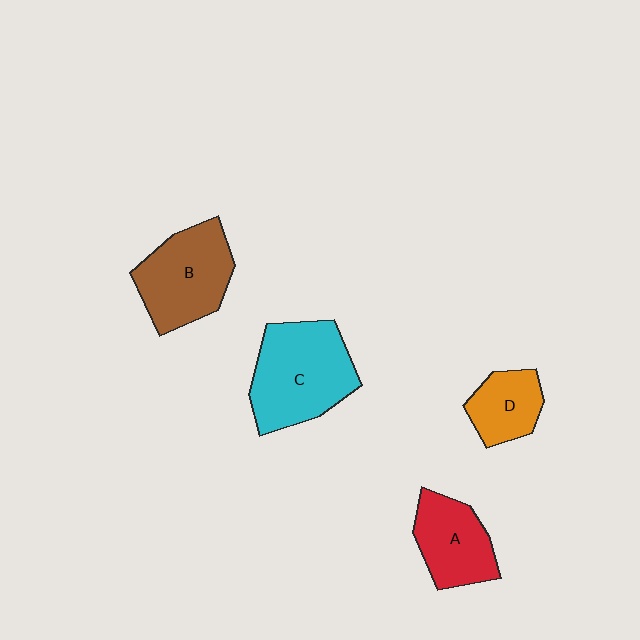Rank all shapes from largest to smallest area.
From largest to smallest: C (cyan), B (brown), A (red), D (orange).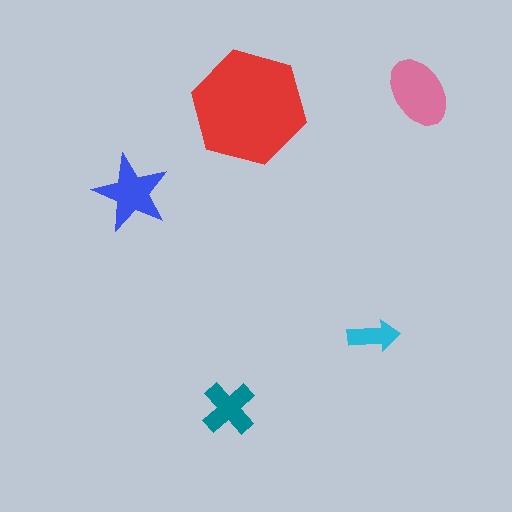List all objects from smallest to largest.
The cyan arrow, the teal cross, the blue star, the pink ellipse, the red hexagon.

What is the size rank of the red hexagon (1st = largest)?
1st.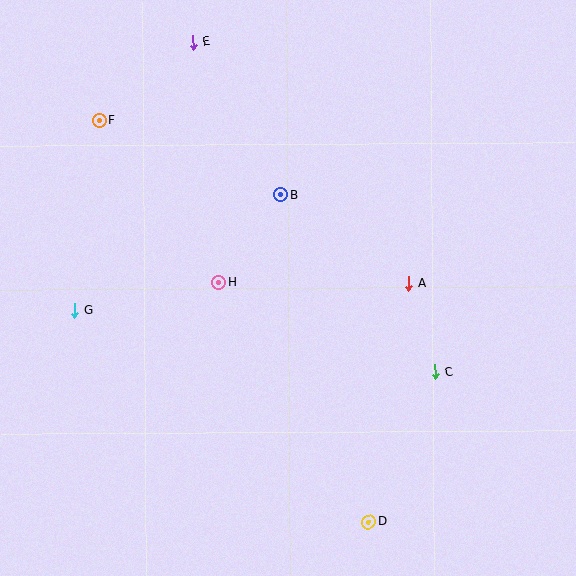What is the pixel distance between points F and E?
The distance between F and E is 122 pixels.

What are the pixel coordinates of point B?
Point B is at (281, 195).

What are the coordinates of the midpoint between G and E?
The midpoint between G and E is at (134, 176).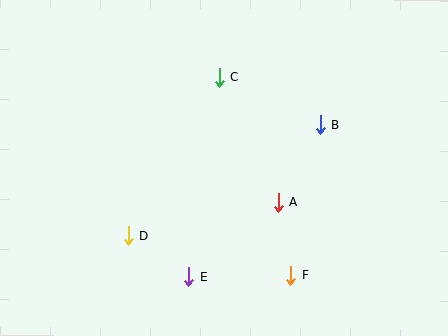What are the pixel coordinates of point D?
Point D is at (128, 236).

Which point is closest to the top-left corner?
Point C is closest to the top-left corner.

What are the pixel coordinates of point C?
Point C is at (220, 77).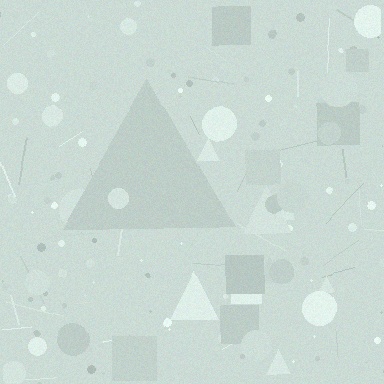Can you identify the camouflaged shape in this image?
The camouflaged shape is a triangle.